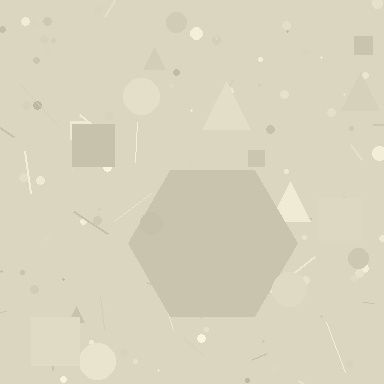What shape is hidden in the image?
A hexagon is hidden in the image.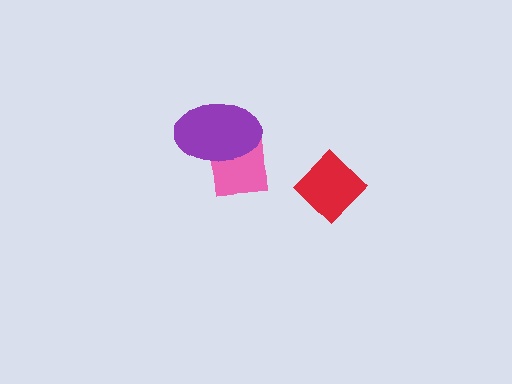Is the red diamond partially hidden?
No, no other shape covers it.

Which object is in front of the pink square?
The purple ellipse is in front of the pink square.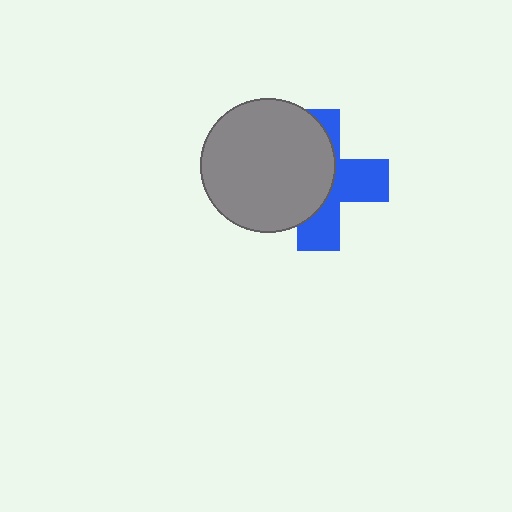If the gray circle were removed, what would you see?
You would see the complete blue cross.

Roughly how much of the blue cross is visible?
About half of it is visible (roughly 47%).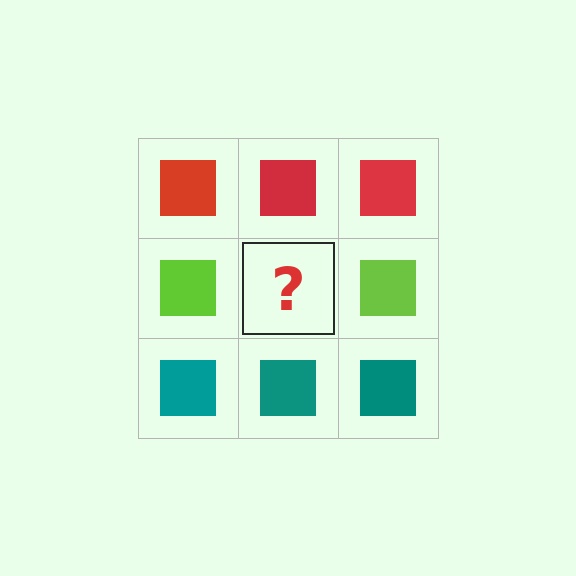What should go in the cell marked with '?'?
The missing cell should contain a lime square.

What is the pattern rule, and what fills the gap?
The rule is that each row has a consistent color. The gap should be filled with a lime square.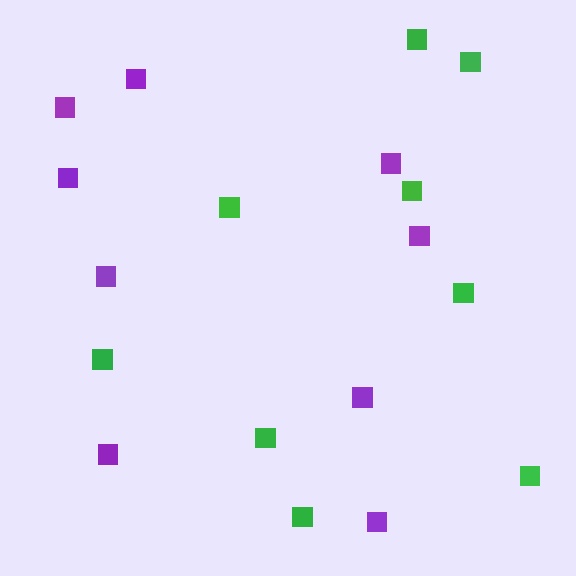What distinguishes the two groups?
There are 2 groups: one group of purple squares (9) and one group of green squares (9).